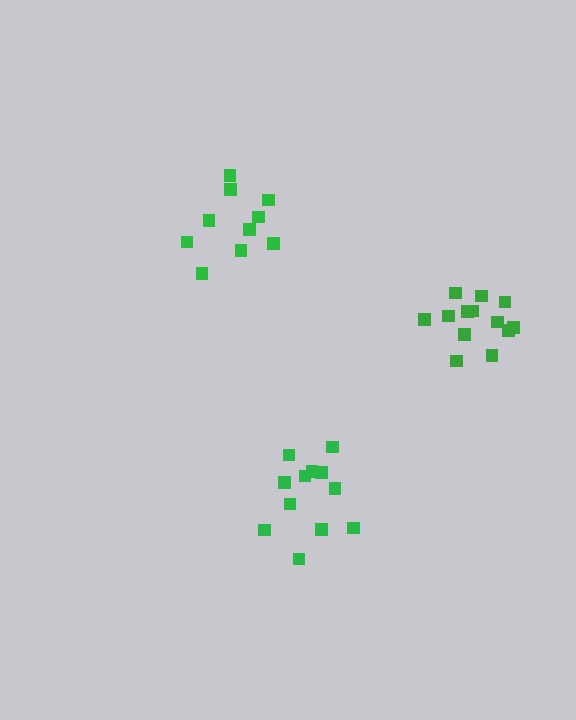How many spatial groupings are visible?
There are 3 spatial groupings.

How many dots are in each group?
Group 1: 13 dots, Group 2: 10 dots, Group 3: 12 dots (35 total).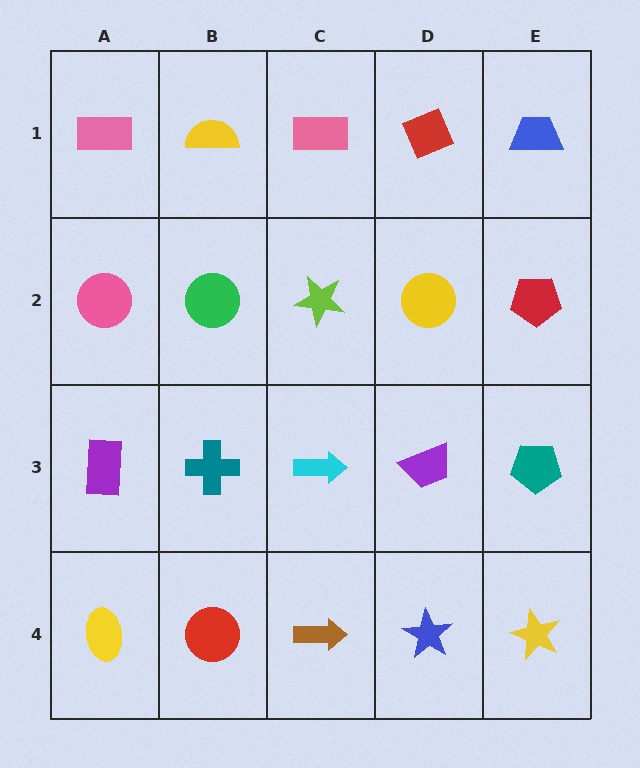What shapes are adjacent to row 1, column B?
A green circle (row 2, column B), a pink rectangle (row 1, column A), a pink rectangle (row 1, column C).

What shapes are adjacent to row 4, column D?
A purple trapezoid (row 3, column D), a brown arrow (row 4, column C), a yellow star (row 4, column E).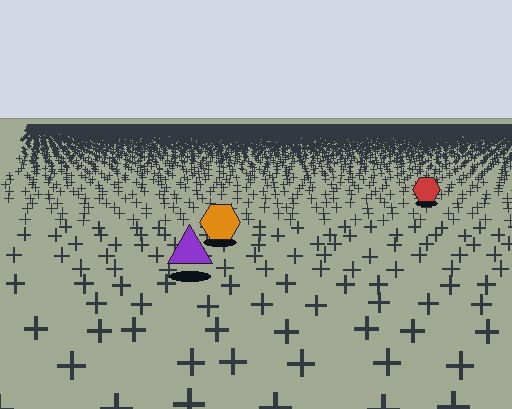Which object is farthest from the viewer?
The red hexagon is farthest from the viewer. It appears smaller and the ground texture around it is denser.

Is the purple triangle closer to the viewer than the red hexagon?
Yes. The purple triangle is closer — you can tell from the texture gradient: the ground texture is coarser near it.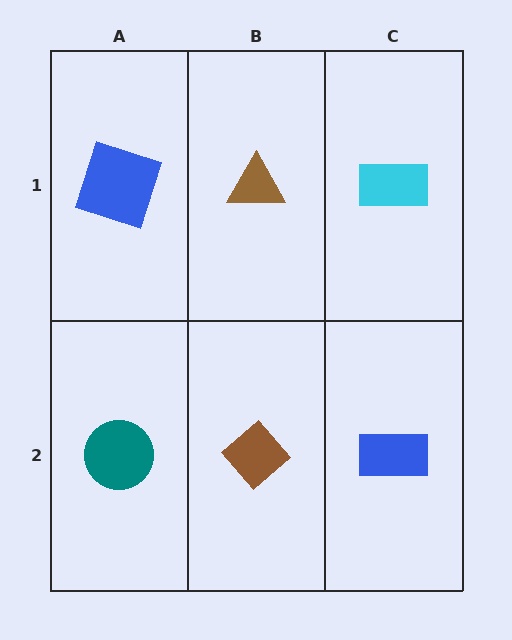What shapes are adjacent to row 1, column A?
A teal circle (row 2, column A), a brown triangle (row 1, column B).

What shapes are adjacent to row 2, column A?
A blue square (row 1, column A), a brown diamond (row 2, column B).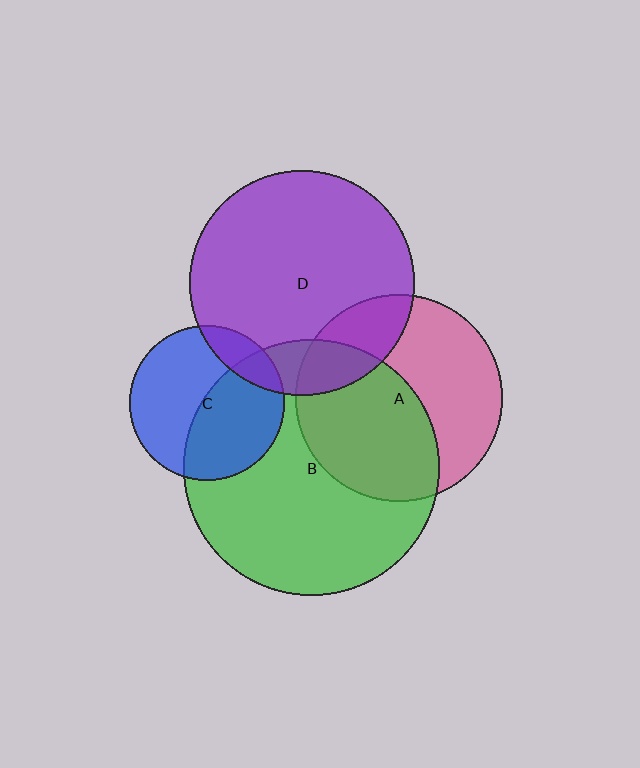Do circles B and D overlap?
Yes.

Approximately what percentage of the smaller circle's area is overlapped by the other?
Approximately 15%.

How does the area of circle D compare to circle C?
Approximately 2.1 times.